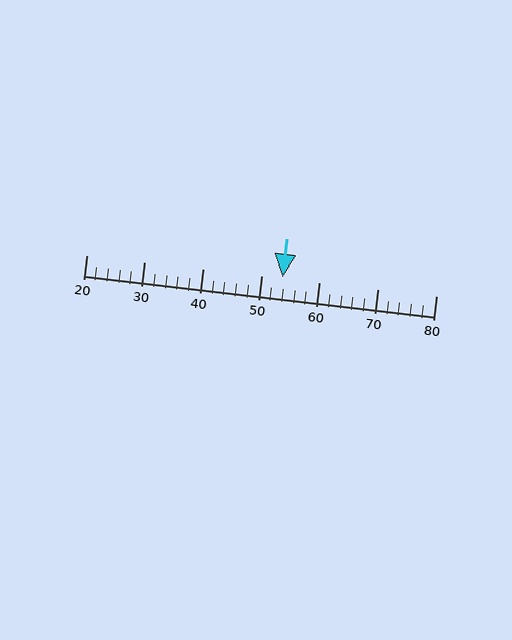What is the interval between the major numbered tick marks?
The major tick marks are spaced 10 units apart.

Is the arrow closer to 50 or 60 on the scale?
The arrow is closer to 50.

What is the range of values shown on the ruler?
The ruler shows values from 20 to 80.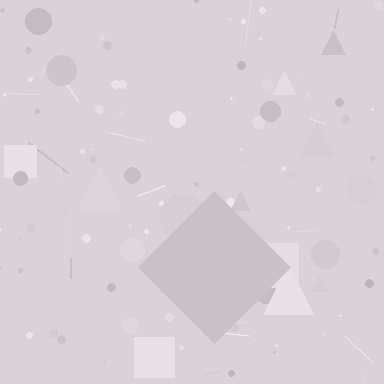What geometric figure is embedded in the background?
A diamond is embedded in the background.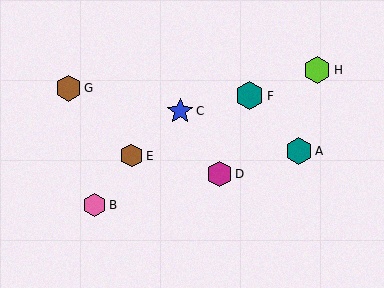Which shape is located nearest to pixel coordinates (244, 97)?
The teal hexagon (labeled F) at (250, 96) is nearest to that location.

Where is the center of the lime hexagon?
The center of the lime hexagon is at (317, 70).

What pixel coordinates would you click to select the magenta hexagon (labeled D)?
Click at (220, 174) to select the magenta hexagon D.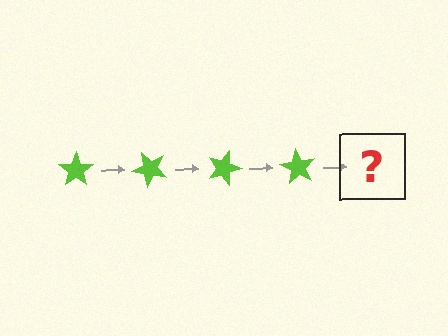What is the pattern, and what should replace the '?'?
The pattern is that the star rotates 45 degrees each step. The '?' should be a lime star rotated 180 degrees.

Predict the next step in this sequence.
The next step is a lime star rotated 180 degrees.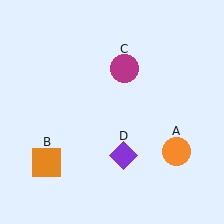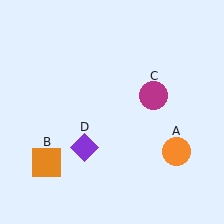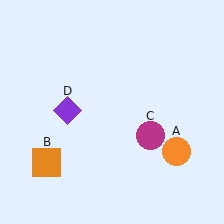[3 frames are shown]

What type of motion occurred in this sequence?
The magenta circle (object C), purple diamond (object D) rotated clockwise around the center of the scene.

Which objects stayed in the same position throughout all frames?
Orange circle (object A) and orange square (object B) remained stationary.